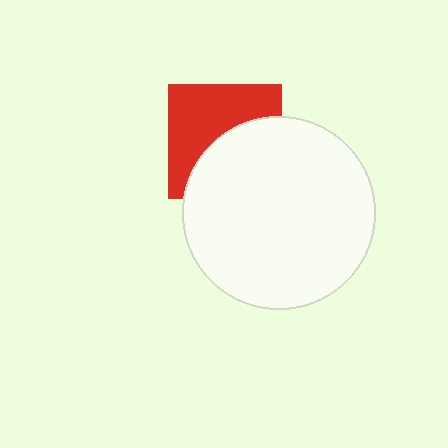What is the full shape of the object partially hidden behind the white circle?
The partially hidden object is a red square.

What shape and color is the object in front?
The object in front is a white circle.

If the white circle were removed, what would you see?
You would see the complete red square.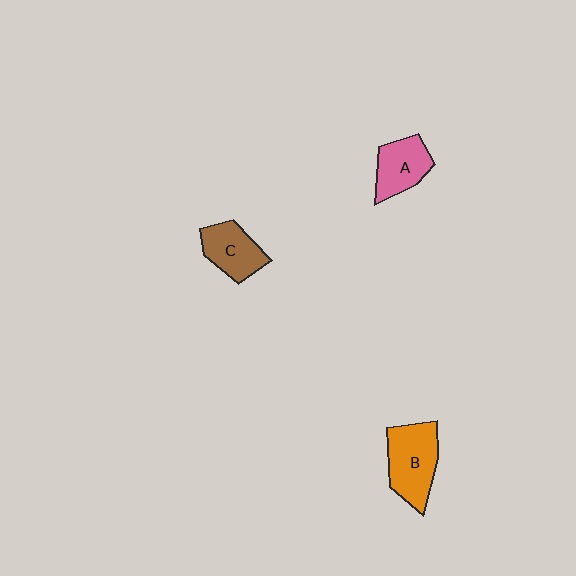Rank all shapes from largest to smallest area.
From largest to smallest: B (orange), C (brown), A (pink).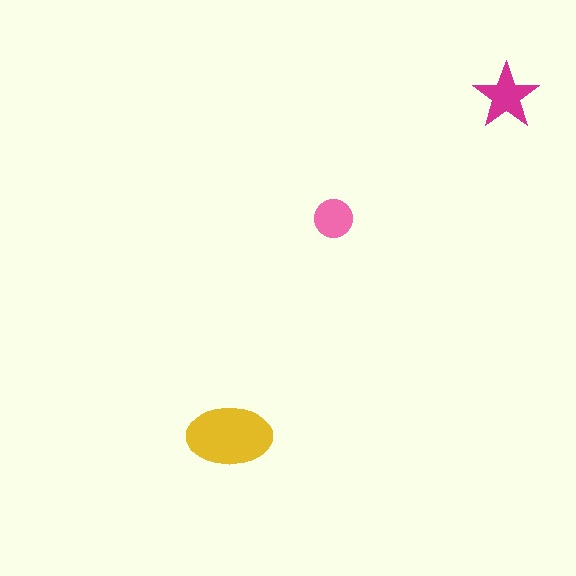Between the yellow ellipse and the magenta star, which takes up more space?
The yellow ellipse.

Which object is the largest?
The yellow ellipse.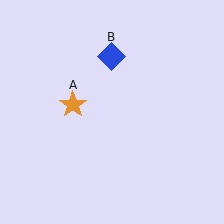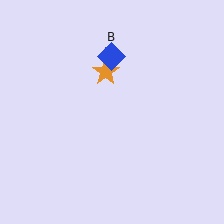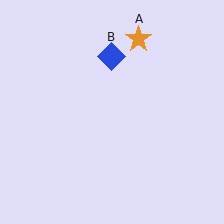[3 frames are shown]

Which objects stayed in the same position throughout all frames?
Blue diamond (object B) remained stationary.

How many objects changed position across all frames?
1 object changed position: orange star (object A).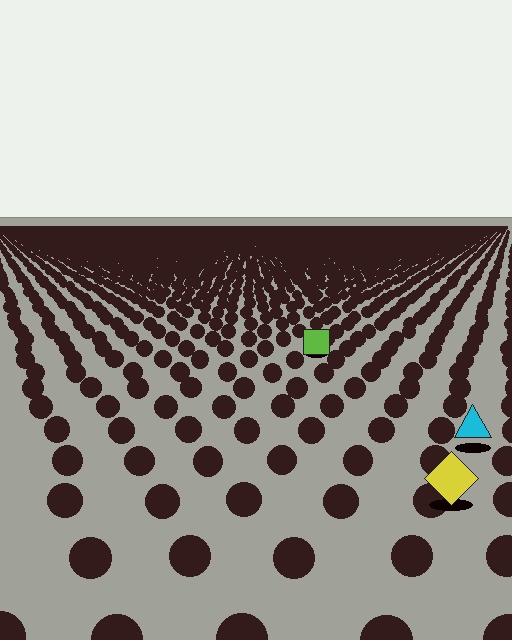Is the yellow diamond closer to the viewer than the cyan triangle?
Yes. The yellow diamond is closer — you can tell from the texture gradient: the ground texture is coarser near it.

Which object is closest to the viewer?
The yellow diamond is closest. The texture marks near it are larger and more spread out.